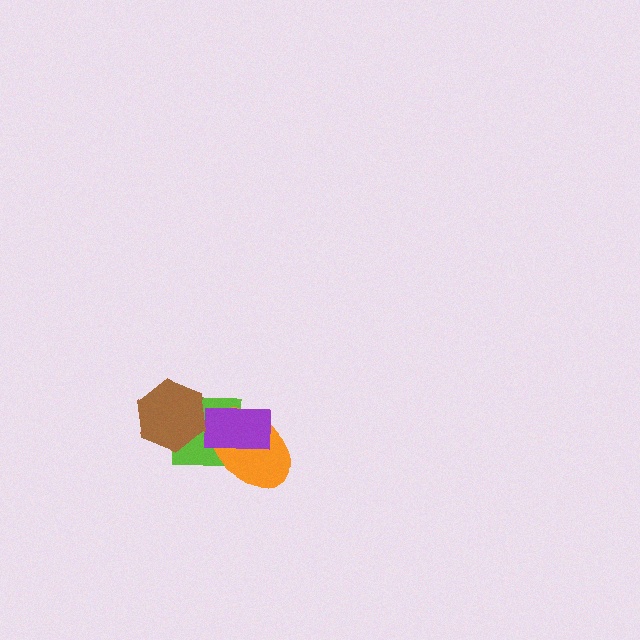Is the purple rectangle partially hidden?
No, no other shape covers it.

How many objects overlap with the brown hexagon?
1 object overlaps with the brown hexagon.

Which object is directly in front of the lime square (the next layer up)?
The orange ellipse is directly in front of the lime square.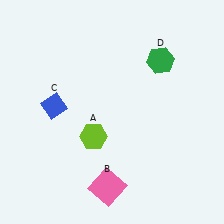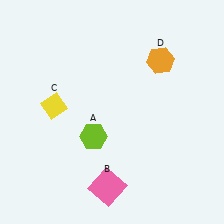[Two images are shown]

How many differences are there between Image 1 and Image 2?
There are 2 differences between the two images.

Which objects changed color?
C changed from blue to yellow. D changed from green to orange.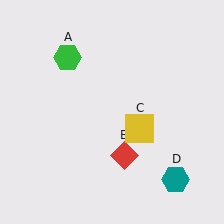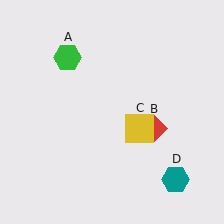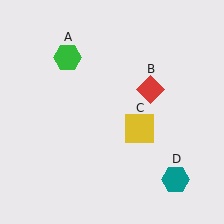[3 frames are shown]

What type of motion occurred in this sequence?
The red diamond (object B) rotated counterclockwise around the center of the scene.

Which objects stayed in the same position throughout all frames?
Green hexagon (object A) and yellow square (object C) and teal hexagon (object D) remained stationary.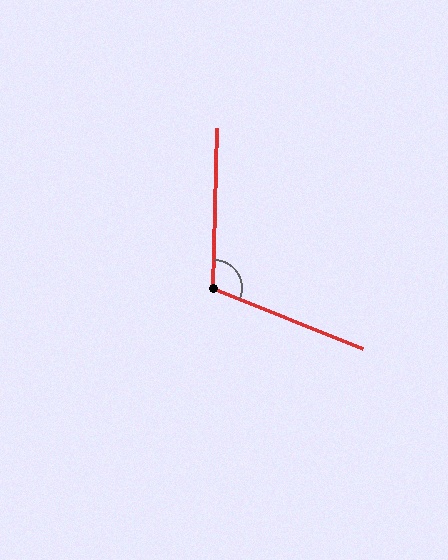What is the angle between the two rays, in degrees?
Approximately 111 degrees.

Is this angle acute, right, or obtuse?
It is obtuse.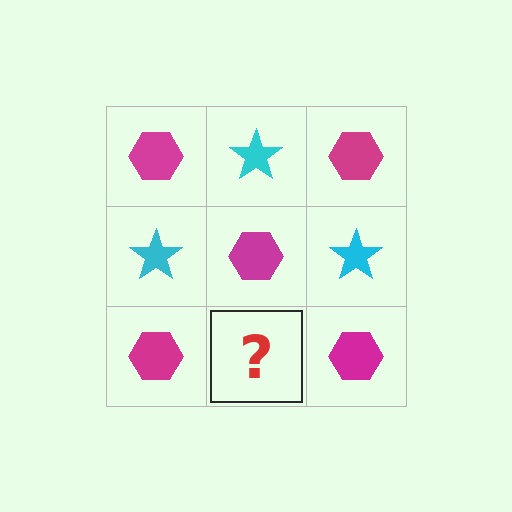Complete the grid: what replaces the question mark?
The question mark should be replaced with a cyan star.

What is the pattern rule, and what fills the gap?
The rule is that it alternates magenta hexagon and cyan star in a checkerboard pattern. The gap should be filled with a cyan star.